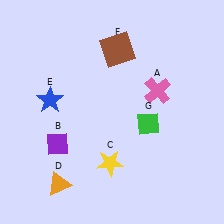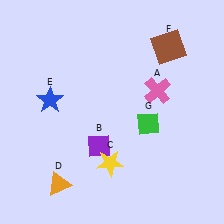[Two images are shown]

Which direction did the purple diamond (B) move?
The purple diamond (B) moved right.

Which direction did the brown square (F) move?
The brown square (F) moved right.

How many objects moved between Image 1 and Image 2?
2 objects moved between the two images.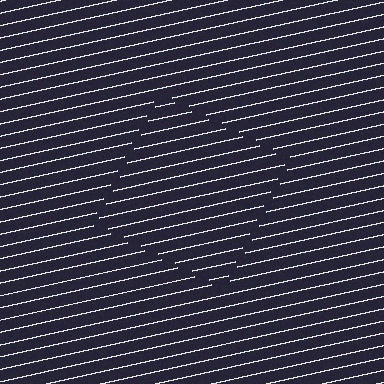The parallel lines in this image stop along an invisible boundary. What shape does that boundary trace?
An illusory square. The interior of the shape contains the same grating, shifted by half a period — the contour is defined by the phase discontinuity where line-ends from the inner and outer gratings abut.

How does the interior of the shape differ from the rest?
The interior of the shape contains the same grating, shifted by half a period — the contour is defined by the phase discontinuity where line-ends from the inner and outer gratings abut.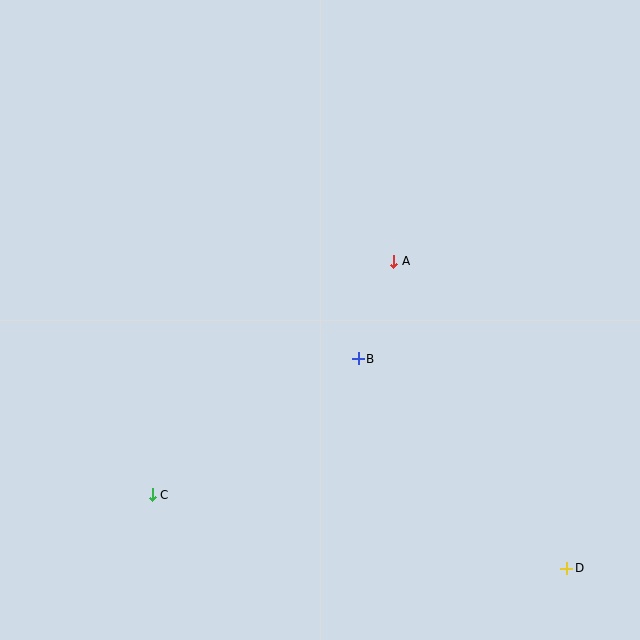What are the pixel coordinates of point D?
Point D is at (567, 568).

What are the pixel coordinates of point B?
Point B is at (358, 359).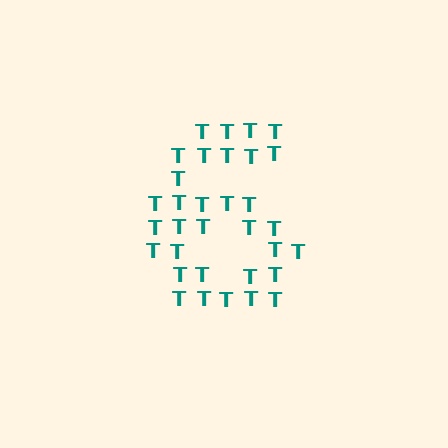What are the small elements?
The small elements are letter T's.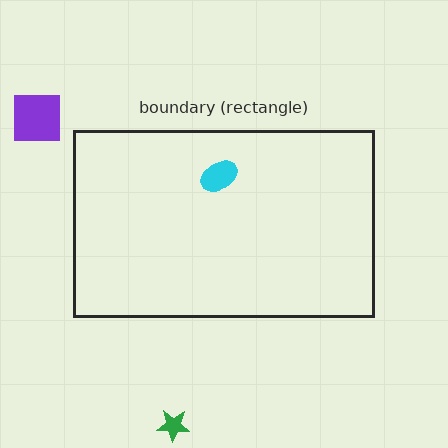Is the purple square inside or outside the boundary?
Outside.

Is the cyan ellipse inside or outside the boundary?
Inside.